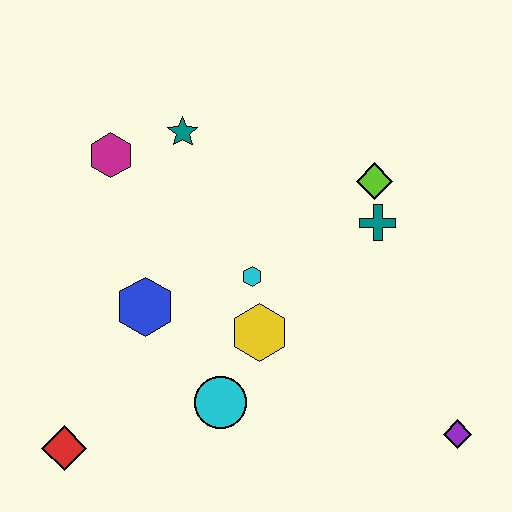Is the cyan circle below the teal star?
Yes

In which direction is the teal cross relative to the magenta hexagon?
The teal cross is to the right of the magenta hexagon.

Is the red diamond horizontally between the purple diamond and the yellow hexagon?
No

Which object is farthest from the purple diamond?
The magenta hexagon is farthest from the purple diamond.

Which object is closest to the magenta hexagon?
The teal star is closest to the magenta hexagon.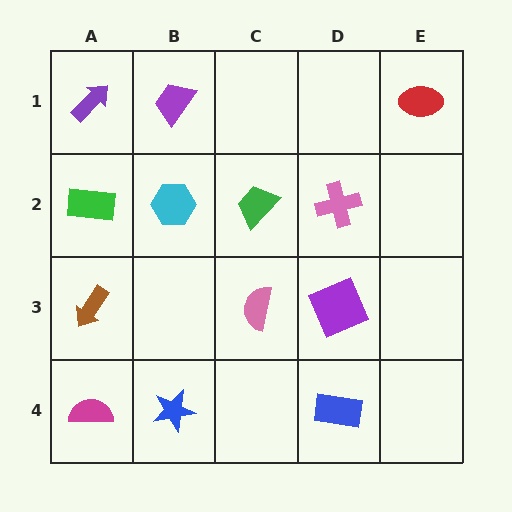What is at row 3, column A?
A brown arrow.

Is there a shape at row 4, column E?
No, that cell is empty.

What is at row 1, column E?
A red ellipse.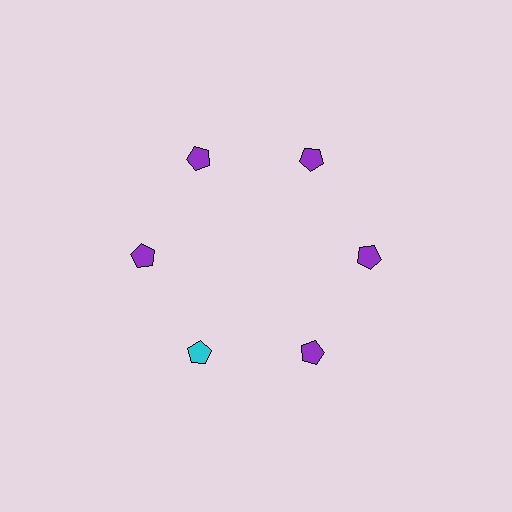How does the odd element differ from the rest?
It has a different color: cyan instead of purple.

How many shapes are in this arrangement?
There are 6 shapes arranged in a ring pattern.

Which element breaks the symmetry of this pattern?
The cyan pentagon at roughly the 7 o'clock position breaks the symmetry. All other shapes are purple pentagons.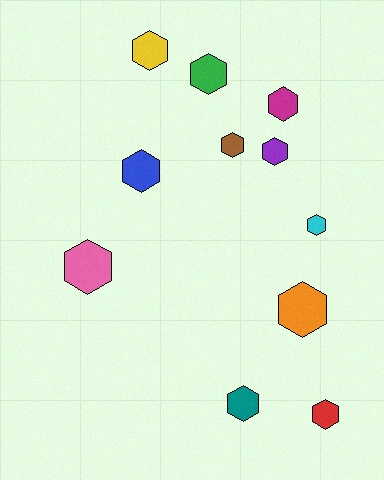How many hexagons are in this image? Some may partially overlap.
There are 11 hexagons.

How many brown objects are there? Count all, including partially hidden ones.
There is 1 brown object.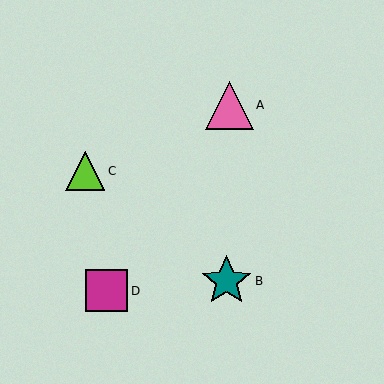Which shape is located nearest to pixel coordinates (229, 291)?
The teal star (labeled B) at (227, 281) is nearest to that location.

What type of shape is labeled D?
Shape D is a magenta square.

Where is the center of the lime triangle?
The center of the lime triangle is at (85, 171).